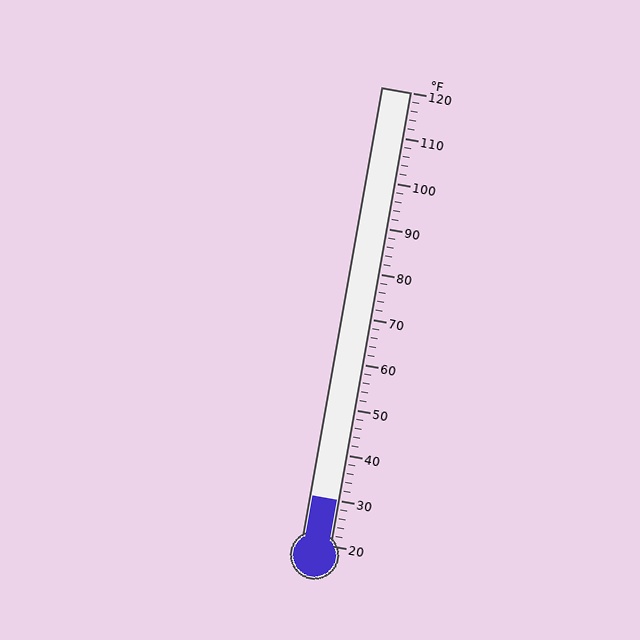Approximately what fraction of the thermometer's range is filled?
The thermometer is filled to approximately 10% of its range.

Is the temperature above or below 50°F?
The temperature is below 50°F.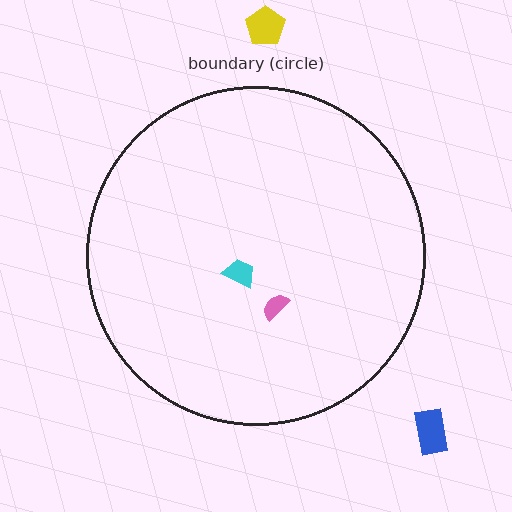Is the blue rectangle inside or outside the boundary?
Outside.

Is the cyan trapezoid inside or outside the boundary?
Inside.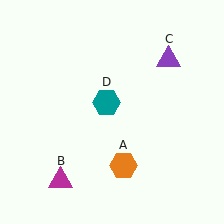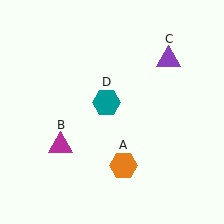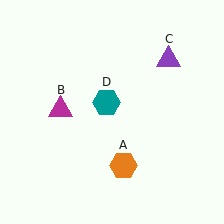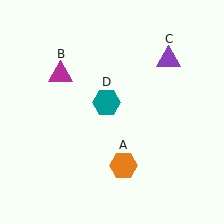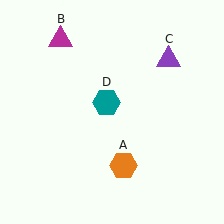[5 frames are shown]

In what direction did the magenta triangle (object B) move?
The magenta triangle (object B) moved up.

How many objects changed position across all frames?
1 object changed position: magenta triangle (object B).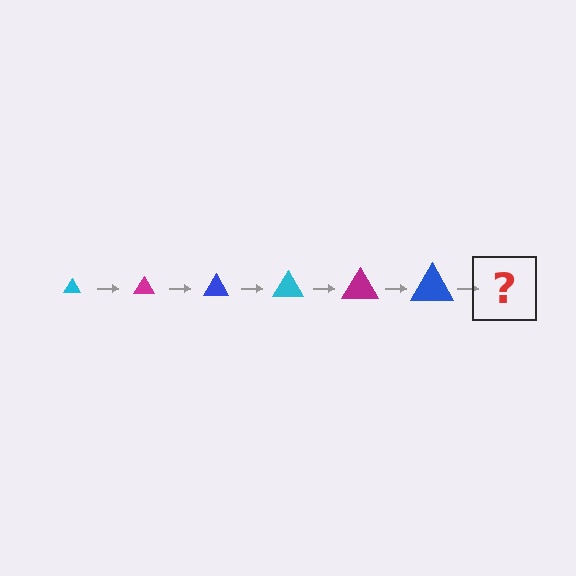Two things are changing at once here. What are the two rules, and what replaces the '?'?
The two rules are that the triangle grows larger each step and the color cycles through cyan, magenta, and blue. The '?' should be a cyan triangle, larger than the previous one.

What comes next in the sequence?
The next element should be a cyan triangle, larger than the previous one.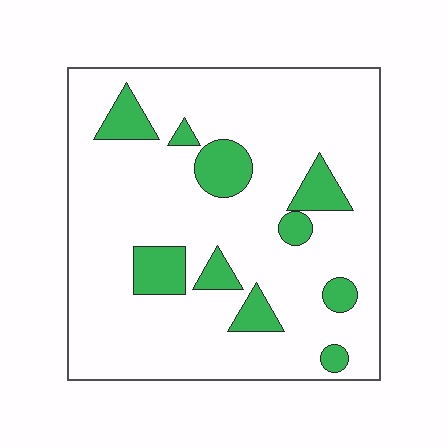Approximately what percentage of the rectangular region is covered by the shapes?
Approximately 15%.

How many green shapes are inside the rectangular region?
10.